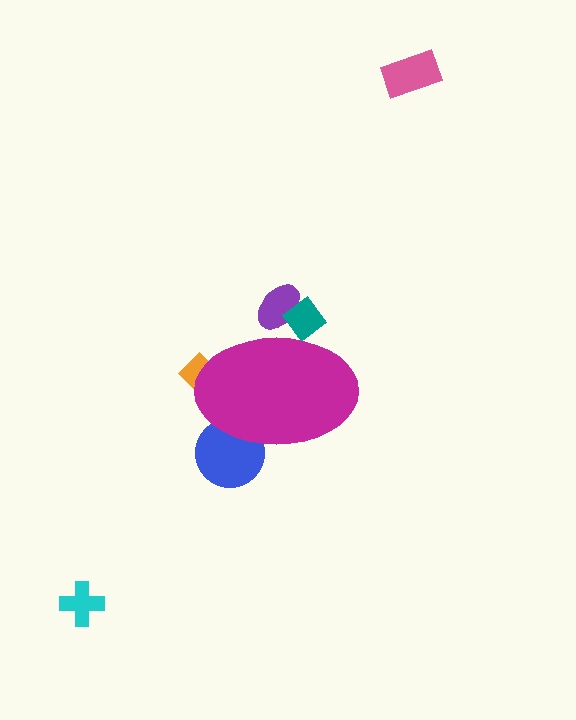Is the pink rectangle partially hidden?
No, the pink rectangle is fully visible.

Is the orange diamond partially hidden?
Yes, the orange diamond is partially hidden behind the magenta ellipse.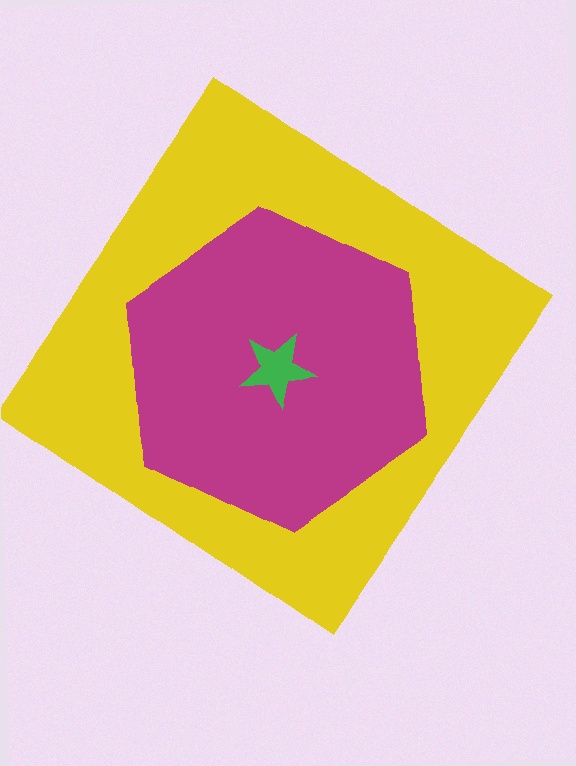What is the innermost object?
The green star.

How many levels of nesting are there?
3.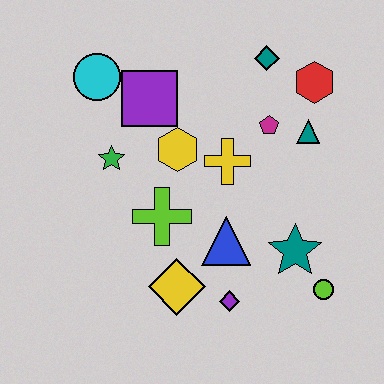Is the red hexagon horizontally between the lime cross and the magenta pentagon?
No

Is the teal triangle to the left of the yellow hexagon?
No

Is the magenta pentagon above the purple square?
No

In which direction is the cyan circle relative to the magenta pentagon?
The cyan circle is to the left of the magenta pentagon.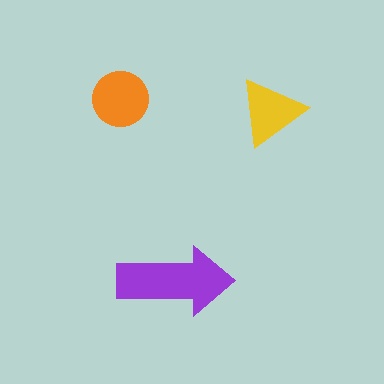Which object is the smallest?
The yellow triangle.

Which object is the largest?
The purple arrow.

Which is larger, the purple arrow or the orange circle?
The purple arrow.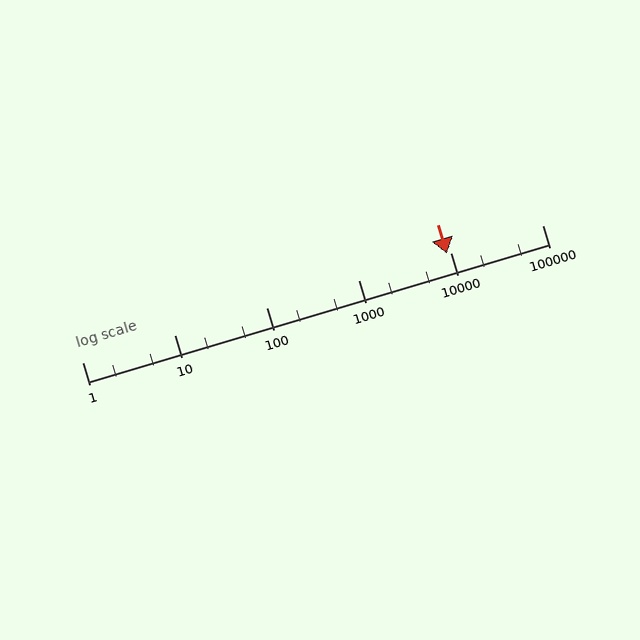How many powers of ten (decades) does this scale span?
The scale spans 5 decades, from 1 to 100000.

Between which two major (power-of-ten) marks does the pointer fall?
The pointer is between 1000 and 10000.